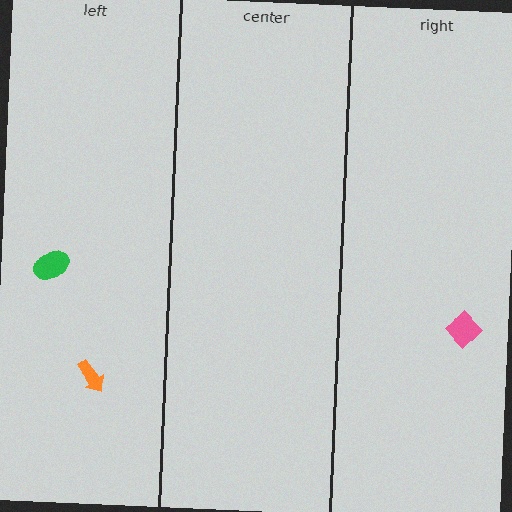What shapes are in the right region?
The pink diamond.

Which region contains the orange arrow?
The left region.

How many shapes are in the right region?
1.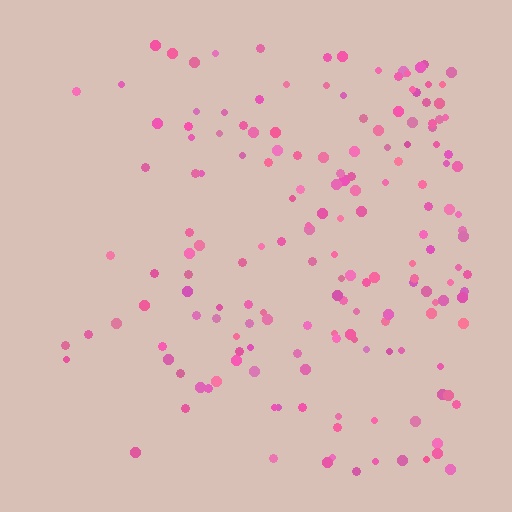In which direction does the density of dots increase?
From left to right, with the right side densest.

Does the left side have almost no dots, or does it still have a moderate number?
Still a moderate number, just noticeably fewer than the right.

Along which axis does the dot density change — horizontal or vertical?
Horizontal.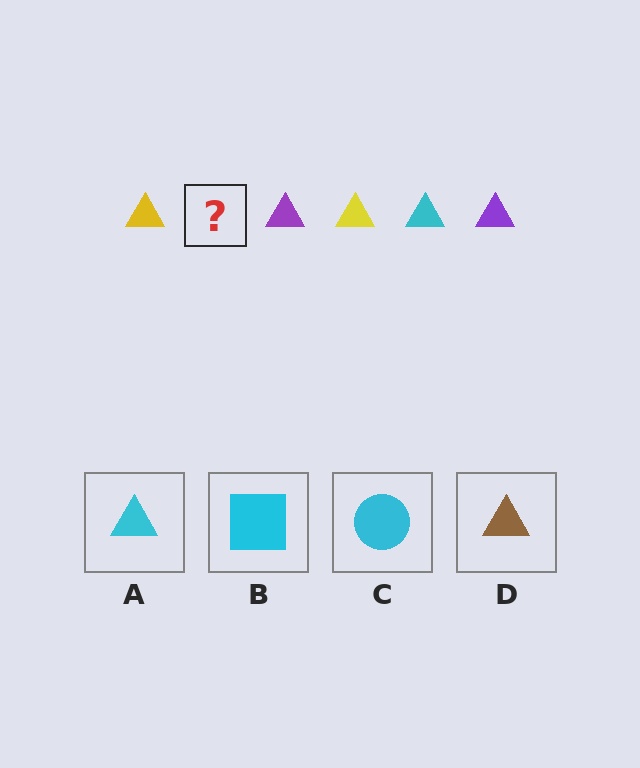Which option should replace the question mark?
Option A.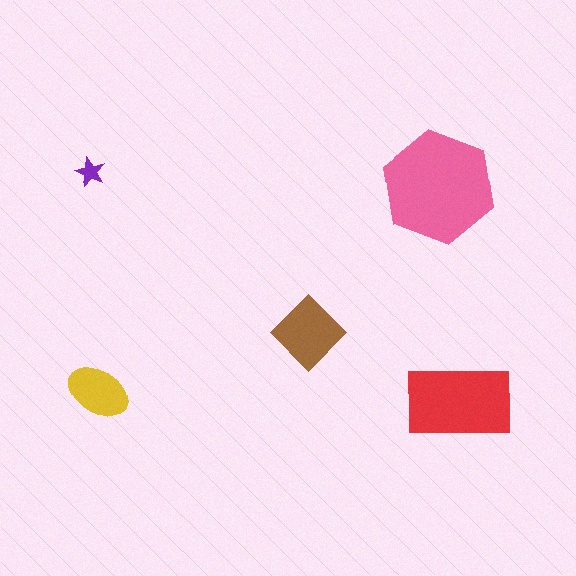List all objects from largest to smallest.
The pink hexagon, the red rectangle, the brown diamond, the yellow ellipse, the purple star.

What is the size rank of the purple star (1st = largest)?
5th.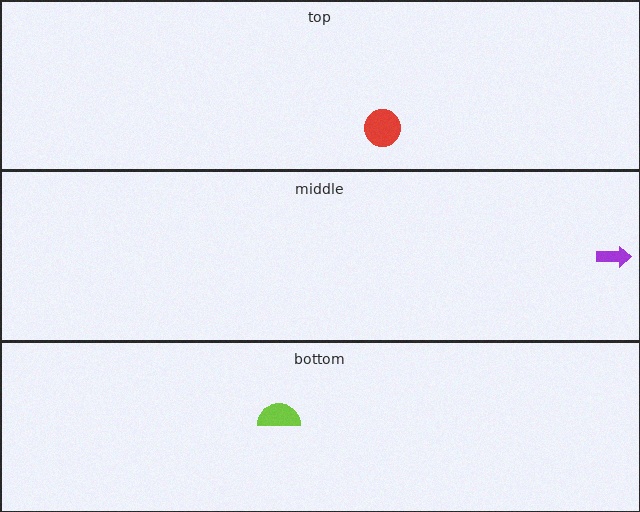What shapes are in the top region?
The red circle.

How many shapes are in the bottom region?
1.